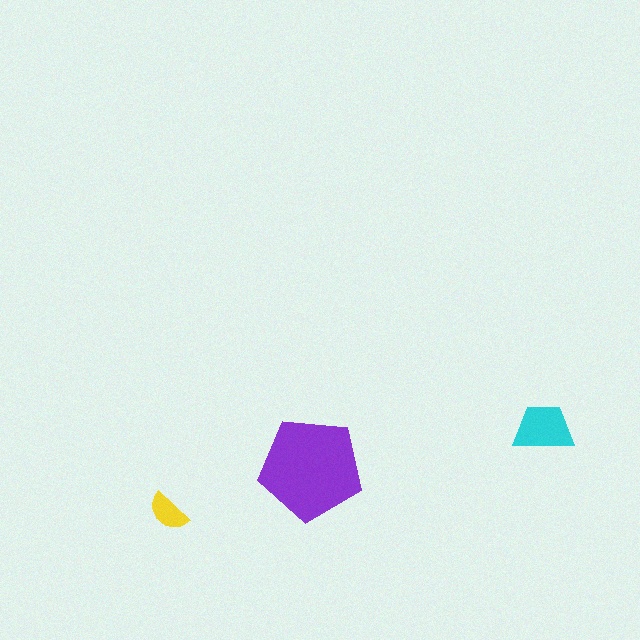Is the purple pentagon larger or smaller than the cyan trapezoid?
Larger.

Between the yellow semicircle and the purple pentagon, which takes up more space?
The purple pentagon.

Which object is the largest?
The purple pentagon.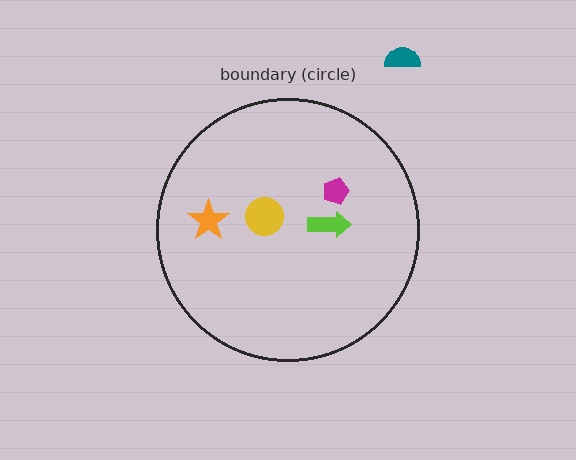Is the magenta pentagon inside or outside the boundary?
Inside.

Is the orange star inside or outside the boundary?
Inside.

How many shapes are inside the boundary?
4 inside, 1 outside.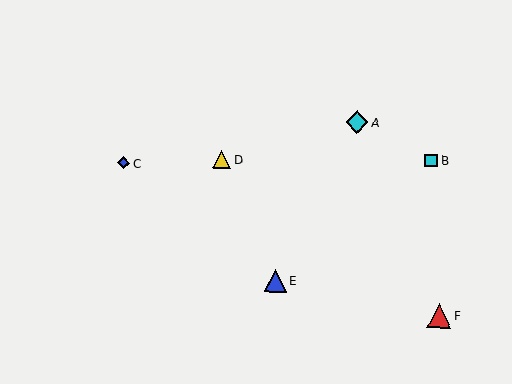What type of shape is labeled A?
Shape A is a cyan diamond.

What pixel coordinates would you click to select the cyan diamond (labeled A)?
Click at (357, 122) to select the cyan diamond A.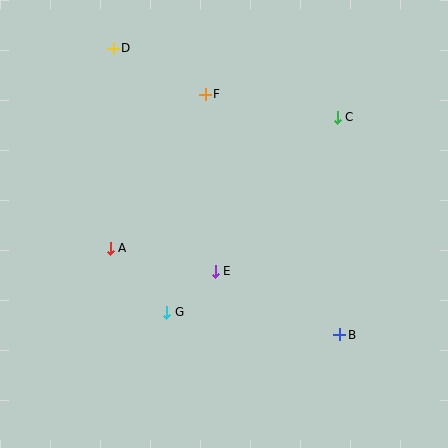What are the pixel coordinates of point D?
Point D is at (113, 48).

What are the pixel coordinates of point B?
Point B is at (340, 335).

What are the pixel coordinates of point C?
Point C is at (337, 117).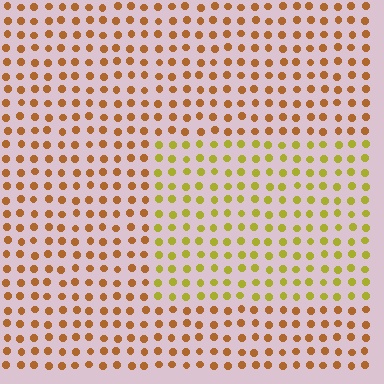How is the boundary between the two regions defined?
The boundary is defined purely by a slight shift in hue (about 37 degrees). Spacing, size, and orientation are identical on both sides.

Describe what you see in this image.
The image is filled with small brown elements in a uniform arrangement. A rectangle-shaped region is visible where the elements are tinted to a slightly different hue, forming a subtle color boundary.